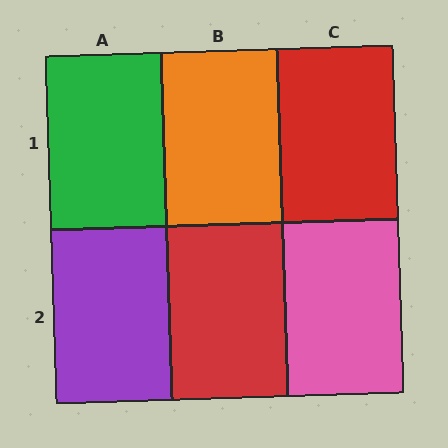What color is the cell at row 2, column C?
Pink.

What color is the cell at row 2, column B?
Red.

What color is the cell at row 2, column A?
Purple.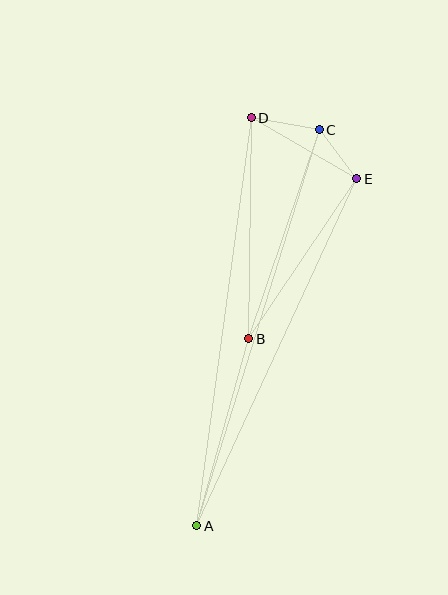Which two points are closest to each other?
Points C and E are closest to each other.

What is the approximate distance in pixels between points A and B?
The distance between A and B is approximately 194 pixels.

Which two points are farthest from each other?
Points A and C are farthest from each other.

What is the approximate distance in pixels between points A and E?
The distance between A and E is approximately 382 pixels.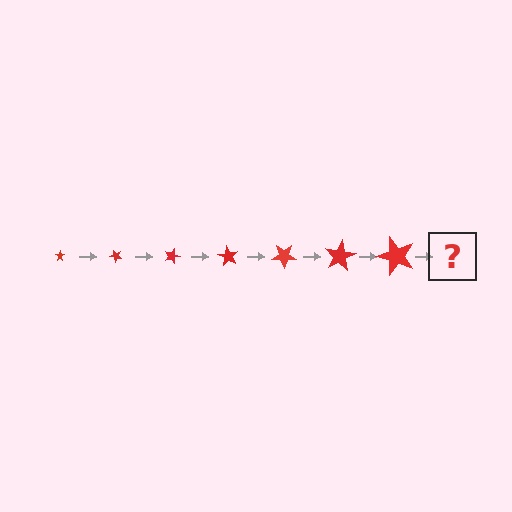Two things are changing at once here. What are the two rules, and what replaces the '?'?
The two rules are that the star grows larger each step and it rotates 45 degrees each step. The '?' should be a star, larger than the previous one and rotated 315 degrees from the start.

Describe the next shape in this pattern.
It should be a star, larger than the previous one and rotated 315 degrees from the start.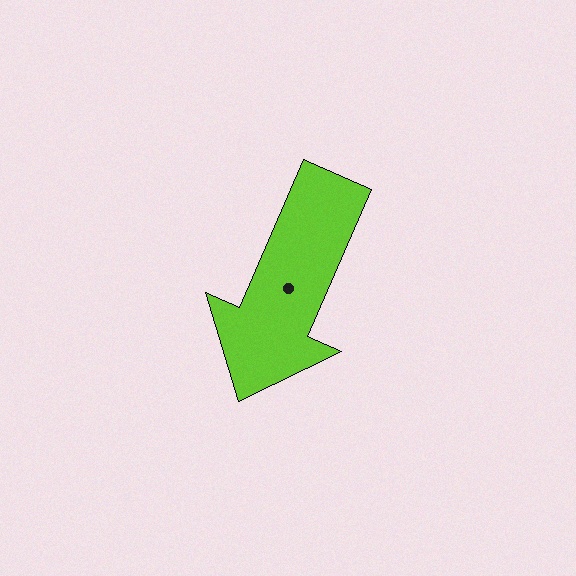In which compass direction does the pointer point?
Southwest.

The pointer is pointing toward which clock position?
Roughly 7 o'clock.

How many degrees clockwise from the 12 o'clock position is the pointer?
Approximately 204 degrees.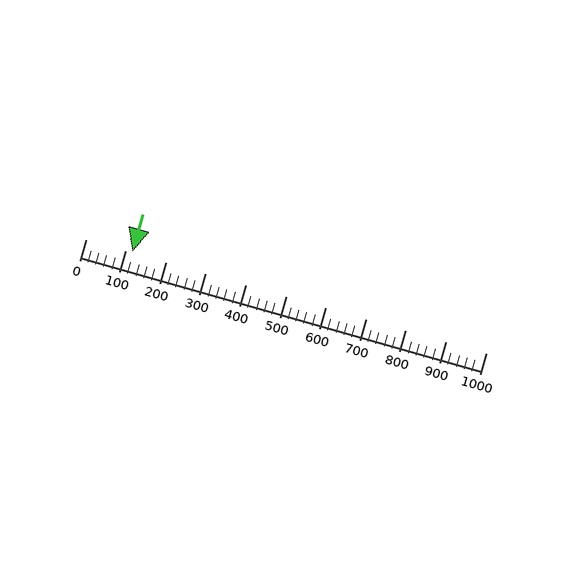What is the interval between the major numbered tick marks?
The major tick marks are spaced 100 units apart.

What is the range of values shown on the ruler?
The ruler shows values from 0 to 1000.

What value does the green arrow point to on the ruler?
The green arrow points to approximately 117.